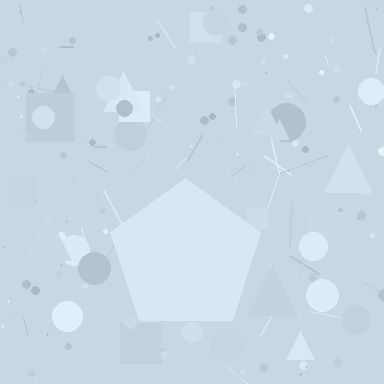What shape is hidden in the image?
A pentagon is hidden in the image.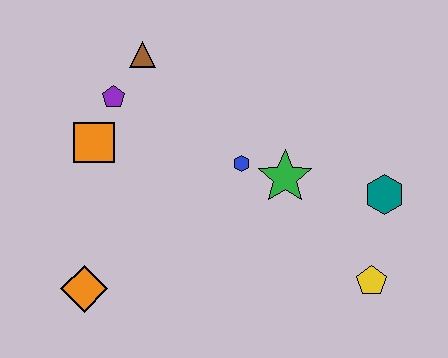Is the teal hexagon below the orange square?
Yes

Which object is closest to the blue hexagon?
The green star is closest to the blue hexagon.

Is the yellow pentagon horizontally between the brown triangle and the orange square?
No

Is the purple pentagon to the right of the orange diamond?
Yes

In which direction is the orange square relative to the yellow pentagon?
The orange square is to the left of the yellow pentagon.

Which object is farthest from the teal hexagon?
The orange diamond is farthest from the teal hexagon.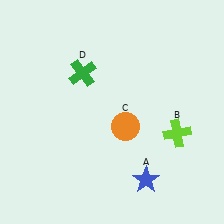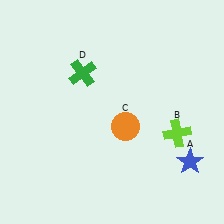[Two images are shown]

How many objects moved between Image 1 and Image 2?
1 object moved between the two images.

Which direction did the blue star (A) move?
The blue star (A) moved right.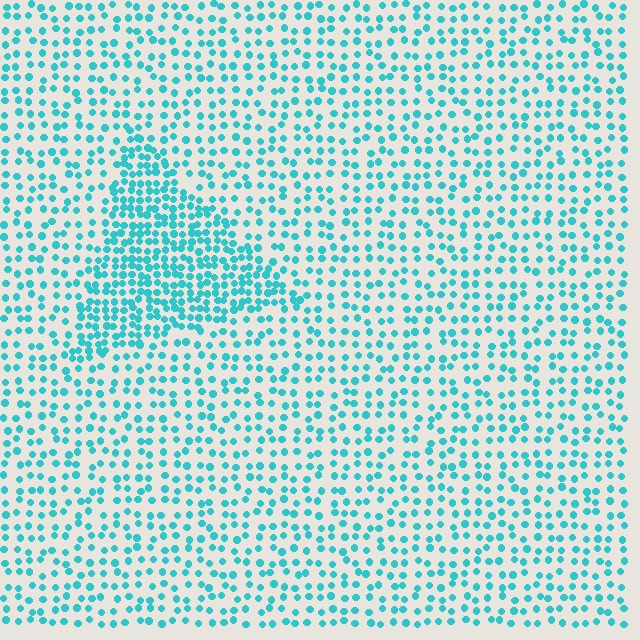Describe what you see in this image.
The image contains small cyan elements arranged at two different densities. A triangle-shaped region is visible where the elements are more densely packed than the surrounding area.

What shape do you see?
I see a triangle.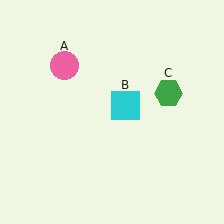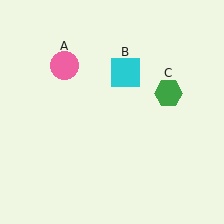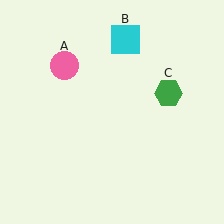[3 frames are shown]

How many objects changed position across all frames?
1 object changed position: cyan square (object B).